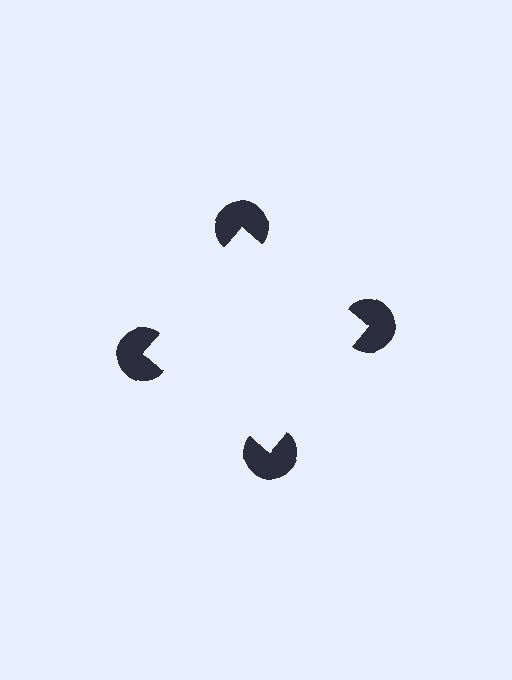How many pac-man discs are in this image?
There are 4 — one at each vertex of the illusory square.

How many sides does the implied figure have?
4 sides.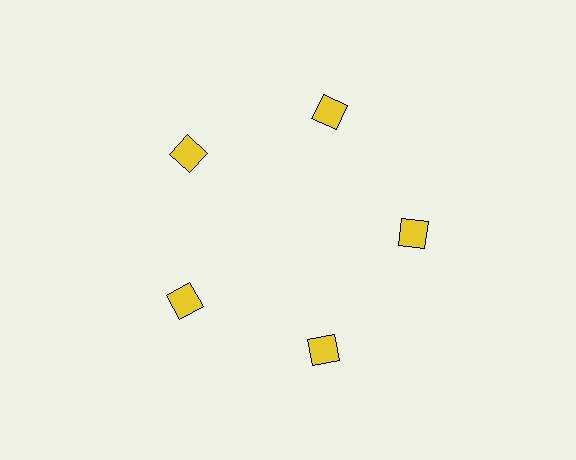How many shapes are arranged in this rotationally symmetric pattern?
There are 5 shapes, arranged in 5 groups of 1.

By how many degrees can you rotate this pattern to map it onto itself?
The pattern maps onto itself every 72 degrees of rotation.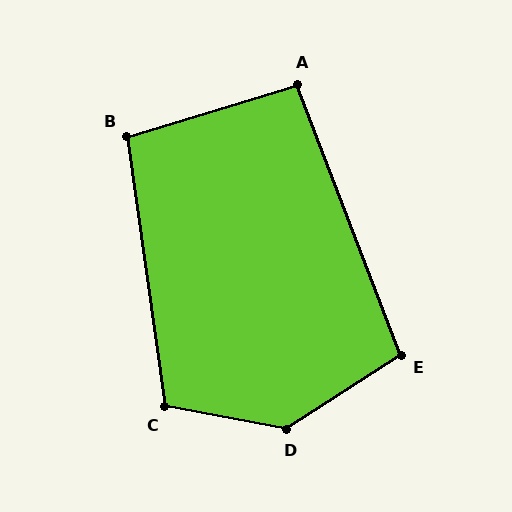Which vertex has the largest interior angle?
D, at approximately 137 degrees.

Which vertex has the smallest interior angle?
A, at approximately 94 degrees.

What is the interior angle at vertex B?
Approximately 99 degrees (obtuse).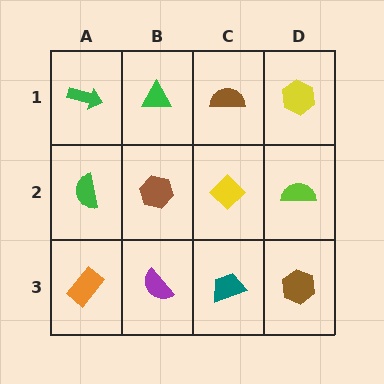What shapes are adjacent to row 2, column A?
A green arrow (row 1, column A), an orange rectangle (row 3, column A), a brown hexagon (row 2, column B).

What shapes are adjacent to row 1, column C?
A yellow diamond (row 2, column C), a green triangle (row 1, column B), a yellow hexagon (row 1, column D).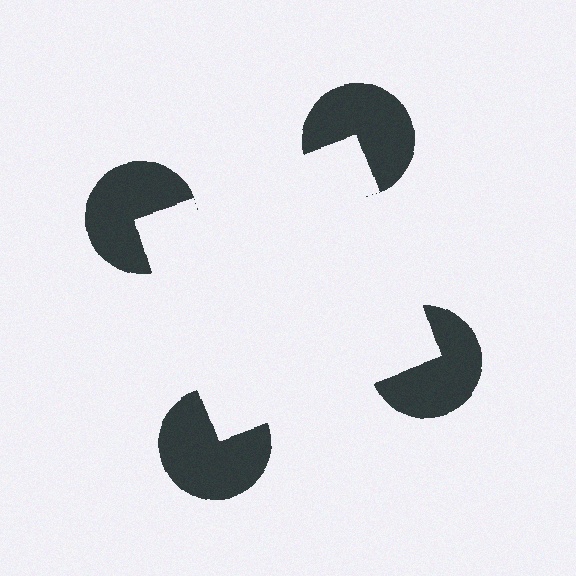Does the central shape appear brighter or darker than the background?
It typically appears slightly brighter than the background, even though no actual brightness change is drawn.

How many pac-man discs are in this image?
There are 4 — one at each vertex of the illusory square.